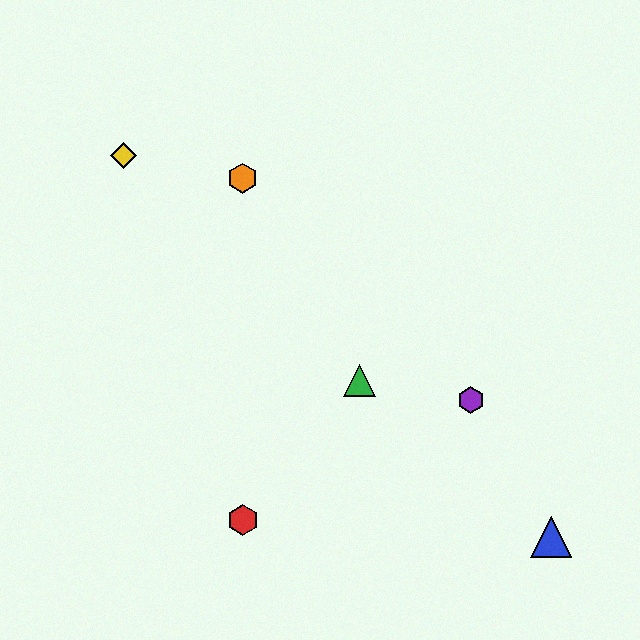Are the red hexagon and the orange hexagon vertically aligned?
Yes, both are at x≈243.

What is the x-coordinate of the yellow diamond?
The yellow diamond is at x≈123.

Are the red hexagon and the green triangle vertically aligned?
No, the red hexagon is at x≈243 and the green triangle is at x≈360.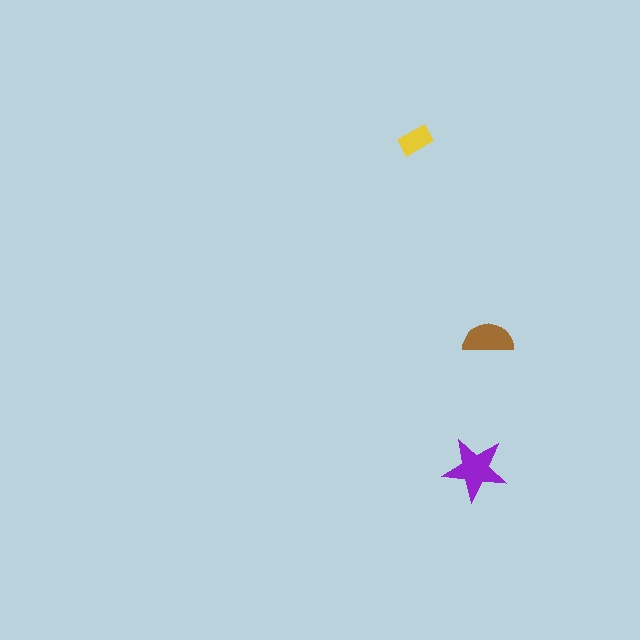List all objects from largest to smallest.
The purple star, the brown semicircle, the yellow rectangle.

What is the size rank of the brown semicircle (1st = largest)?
2nd.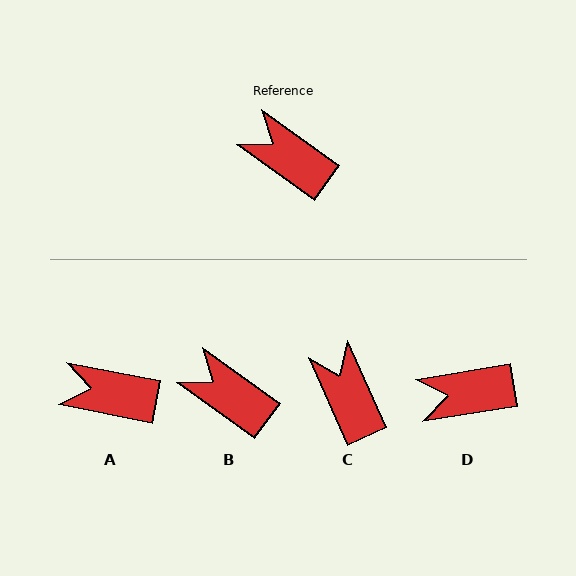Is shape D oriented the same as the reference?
No, it is off by about 45 degrees.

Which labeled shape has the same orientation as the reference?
B.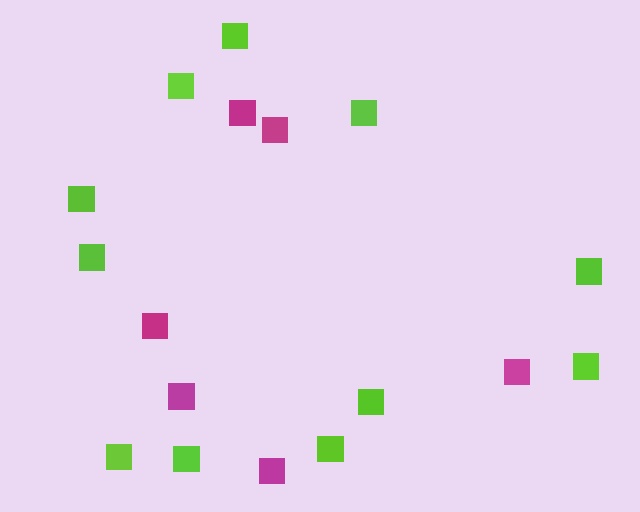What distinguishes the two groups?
There are 2 groups: one group of lime squares (11) and one group of magenta squares (6).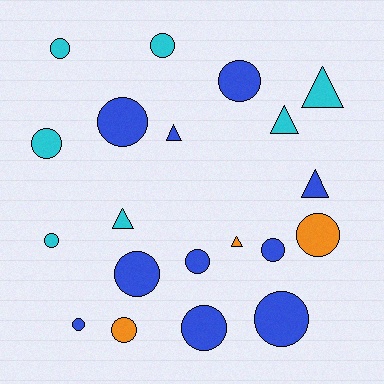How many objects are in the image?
There are 20 objects.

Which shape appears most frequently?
Circle, with 14 objects.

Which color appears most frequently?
Blue, with 10 objects.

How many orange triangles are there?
There is 1 orange triangle.